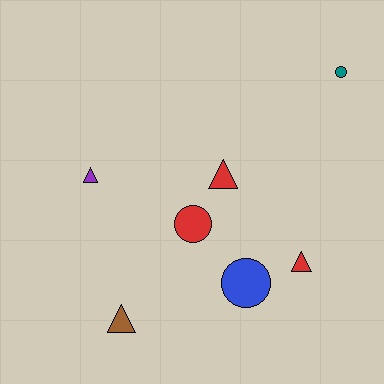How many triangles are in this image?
There are 4 triangles.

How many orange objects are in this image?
There are no orange objects.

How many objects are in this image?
There are 7 objects.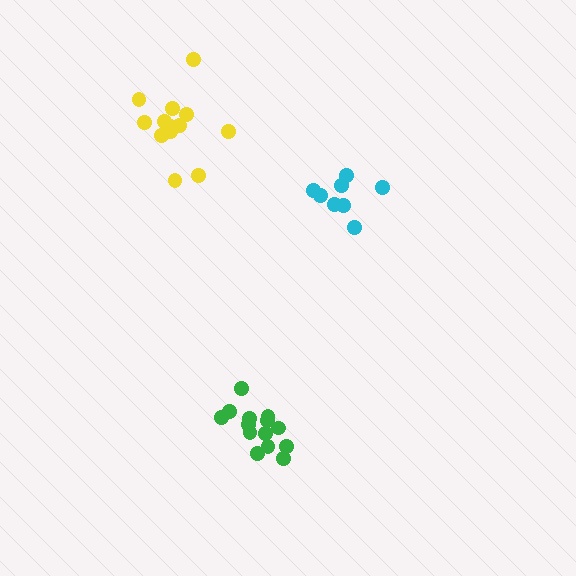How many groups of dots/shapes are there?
There are 3 groups.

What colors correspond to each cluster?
The clusters are colored: green, cyan, yellow.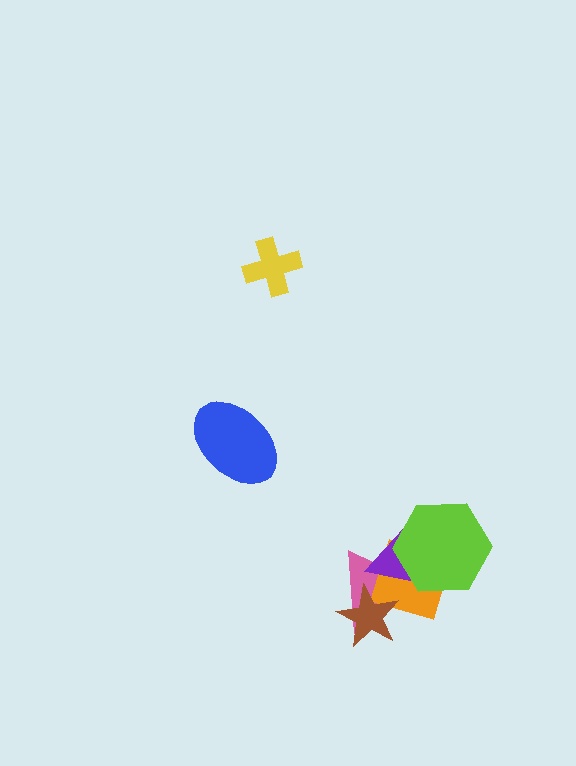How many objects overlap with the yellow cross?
0 objects overlap with the yellow cross.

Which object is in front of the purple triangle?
The lime hexagon is in front of the purple triangle.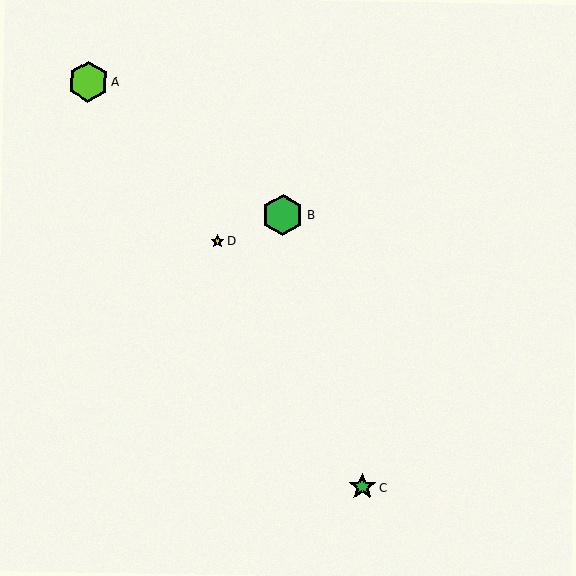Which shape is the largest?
The green hexagon (labeled B) is the largest.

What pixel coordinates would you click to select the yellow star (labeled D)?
Click at (217, 241) to select the yellow star D.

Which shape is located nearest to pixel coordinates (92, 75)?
The lime hexagon (labeled A) at (88, 82) is nearest to that location.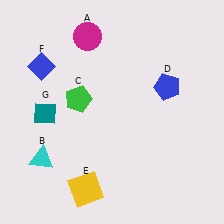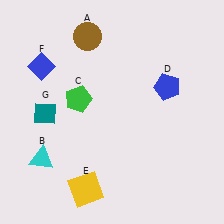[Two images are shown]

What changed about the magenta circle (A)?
In Image 1, A is magenta. In Image 2, it changed to brown.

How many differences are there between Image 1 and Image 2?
There is 1 difference between the two images.